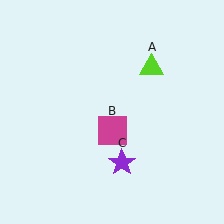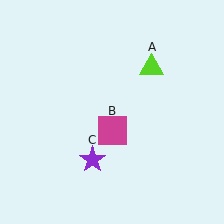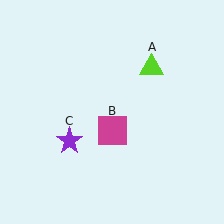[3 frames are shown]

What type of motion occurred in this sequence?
The purple star (object C) rotated clockwise around the center of the scene.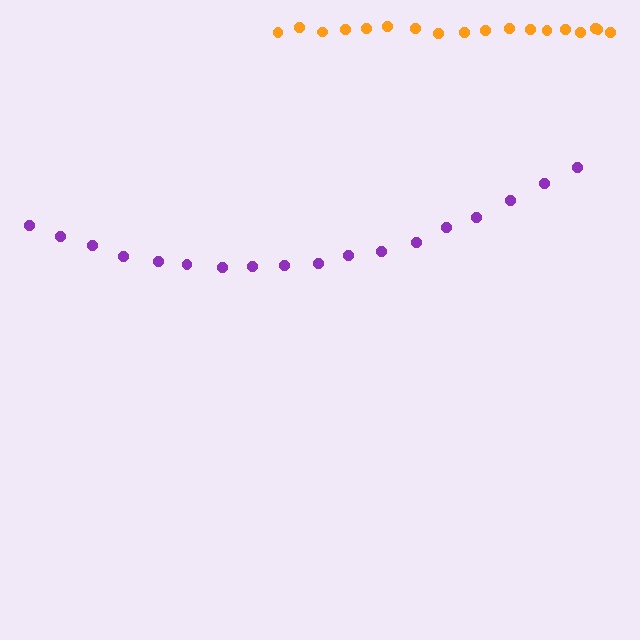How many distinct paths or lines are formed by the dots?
There are 2 distinct paths.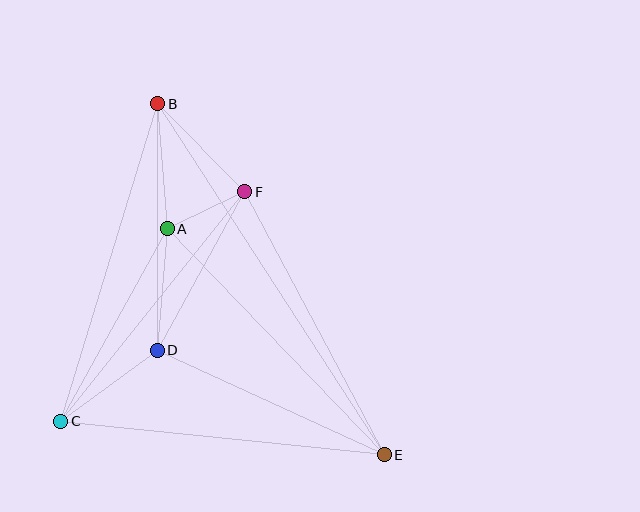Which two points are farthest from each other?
Points B and E are farthest from each other.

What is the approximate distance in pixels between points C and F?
The distance between C and F is approximately 294 pixels.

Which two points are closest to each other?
Points A and F are closest to each other.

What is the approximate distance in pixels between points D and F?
The distance between D and F is approximately 181 pixels.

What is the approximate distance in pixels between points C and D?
The distance between C and D is approximately 120 pixels.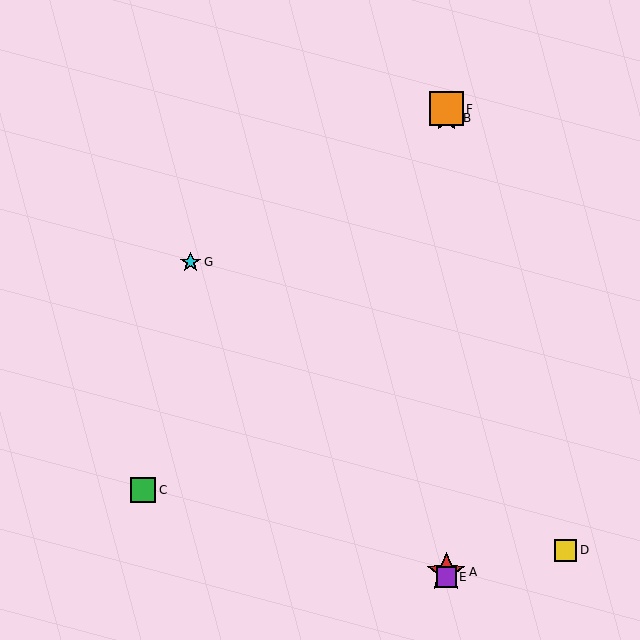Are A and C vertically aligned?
No, A is at x≈446 and C is at x≈143.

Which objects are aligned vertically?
Objects A, B, E, F are aligned vertically.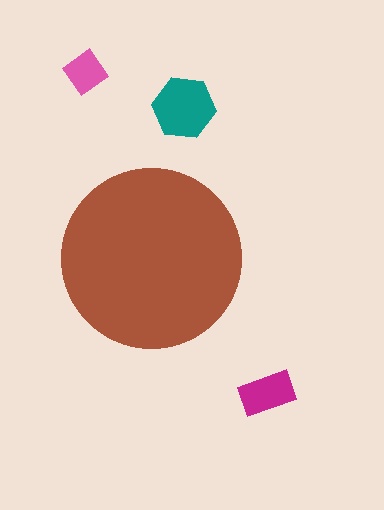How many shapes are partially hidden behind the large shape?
0 shapes are partially hidden.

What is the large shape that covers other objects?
A brown circle.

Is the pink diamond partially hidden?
No, the pink diamond is fully visible.